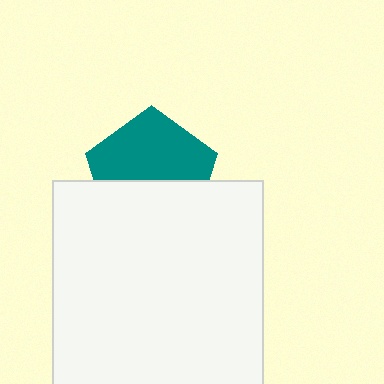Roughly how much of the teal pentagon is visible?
About half of it is visible (roughly 55%).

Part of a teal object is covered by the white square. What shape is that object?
It is a pentagon.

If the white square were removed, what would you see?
You would see the complete teal pentagon.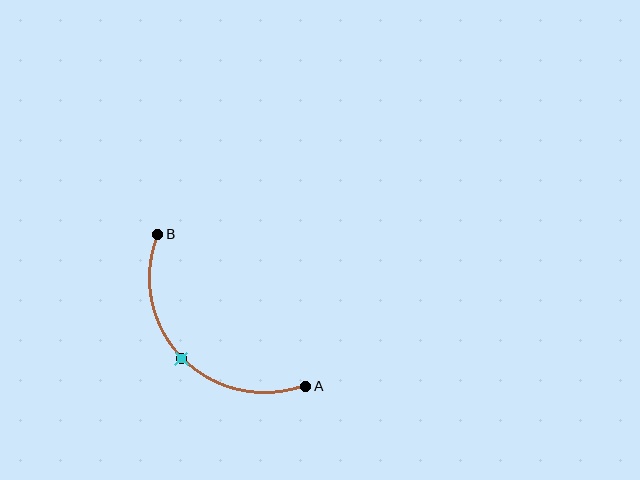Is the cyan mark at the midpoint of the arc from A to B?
Yes. The cyan mark lies on the arc at equal arc-length from both A and B — it is the arc midpoint.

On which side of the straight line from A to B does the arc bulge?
The arc bulges below and to the left of the straight line connecting A and B.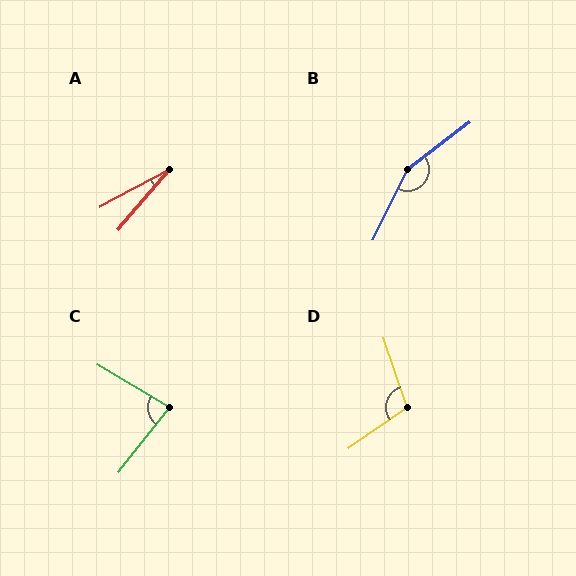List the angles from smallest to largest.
A (22°), C (82°), D (107°), B (153°).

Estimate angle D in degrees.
Approximately 107 degrees.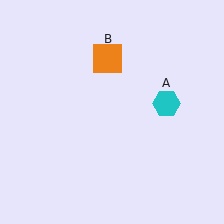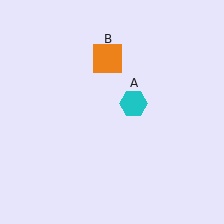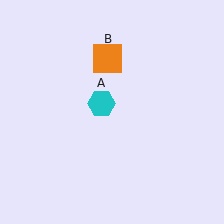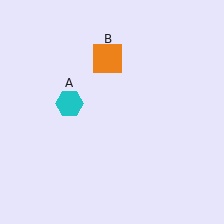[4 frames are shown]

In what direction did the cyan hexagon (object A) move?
The cyan hexagon (object A) moved left.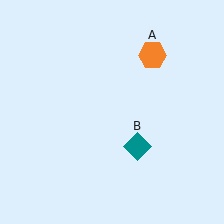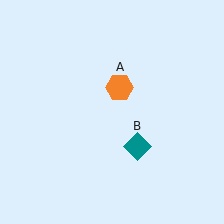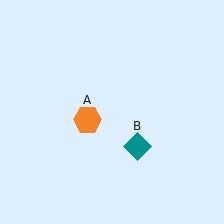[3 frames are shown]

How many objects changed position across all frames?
1 object changed position: orange hexagon (object A).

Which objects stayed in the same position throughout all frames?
Teal diamond (object B) remained stationary.